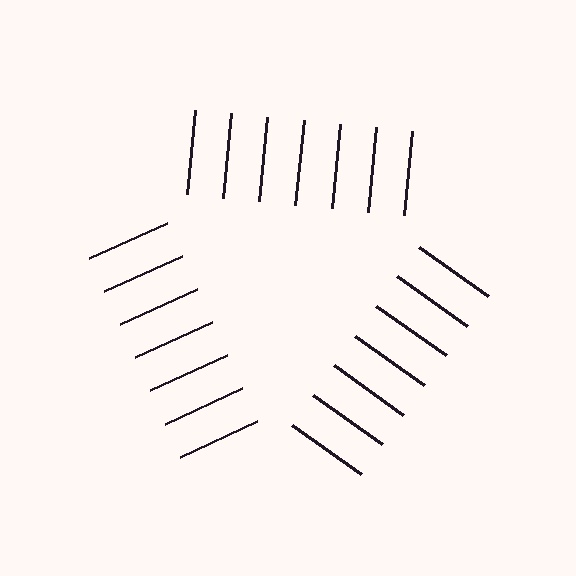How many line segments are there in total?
21 — 7 along each of the 3 edges.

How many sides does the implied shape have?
3 sides — the line-ends trace a triangle.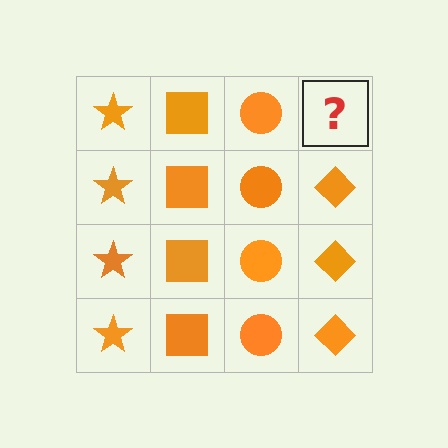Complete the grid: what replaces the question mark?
The question mark should be replaced with an orange diamond.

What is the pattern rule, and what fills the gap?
The rule is that each column has a consistent shape. The gap should be filled with an orange diamond.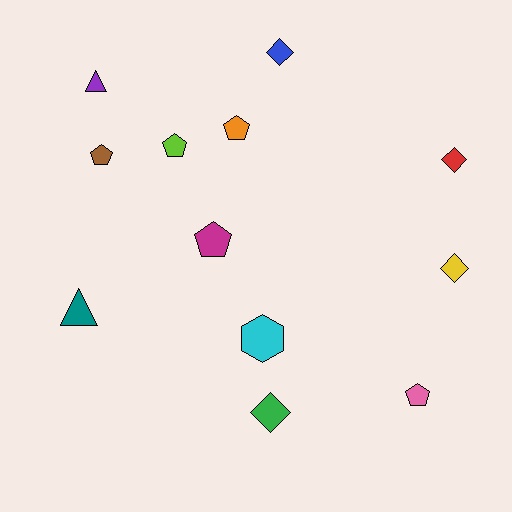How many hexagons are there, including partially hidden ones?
There is 1 hexagon.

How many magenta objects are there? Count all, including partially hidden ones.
There is 1 magenta object.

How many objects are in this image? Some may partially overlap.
There are 12 objects.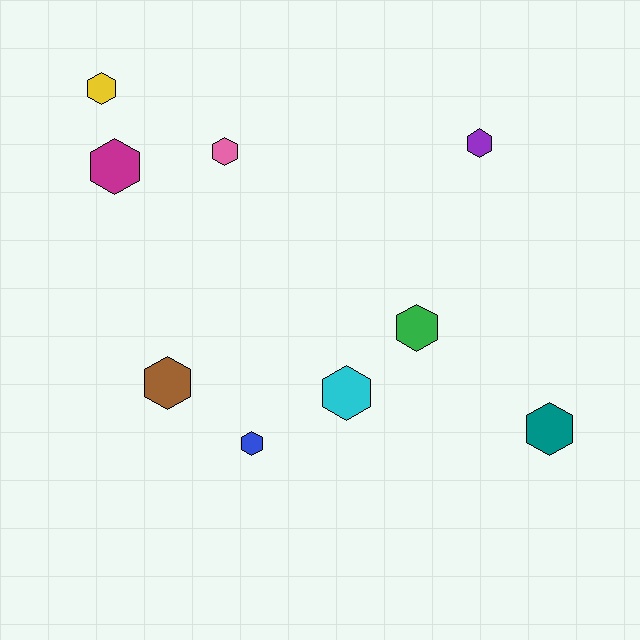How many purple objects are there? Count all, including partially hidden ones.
There is 1 purple object.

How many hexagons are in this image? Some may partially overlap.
There are 9 hexagons.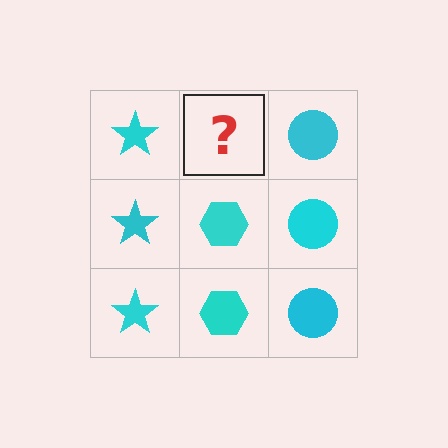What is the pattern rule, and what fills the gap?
The rule is that each column has a consistent shape. The gap should be filled with a cyan hexagon.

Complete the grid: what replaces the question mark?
The question mark should be replaced with a cyan hexagon.